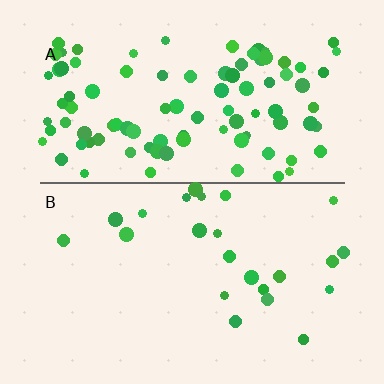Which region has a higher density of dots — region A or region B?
A (the top).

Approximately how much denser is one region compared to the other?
Approximately 4.1× — region A over region B.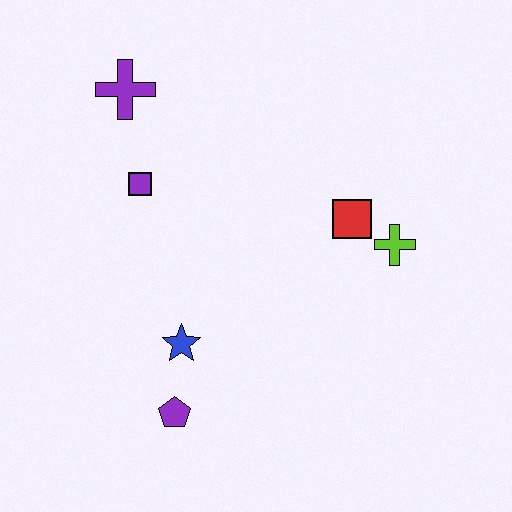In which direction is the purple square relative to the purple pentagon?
The purple square is above the purple pentagon.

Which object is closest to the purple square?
The purple cross is closest to the purple square.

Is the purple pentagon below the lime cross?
Yes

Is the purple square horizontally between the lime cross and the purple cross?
Yes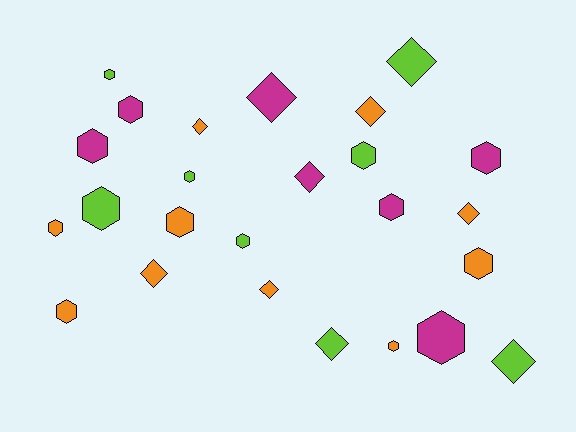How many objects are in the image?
There are 25 objects.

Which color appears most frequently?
Orange, with 10 objects.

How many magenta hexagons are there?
There are 5 magenta hexagons.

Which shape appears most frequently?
Hexagon, with 15 objects.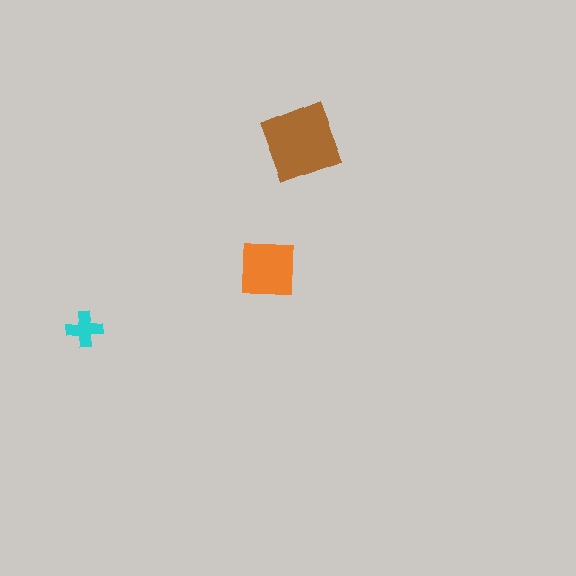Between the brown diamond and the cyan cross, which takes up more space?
The brown diamond.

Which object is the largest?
The brown diamond.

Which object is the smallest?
The cyan cross.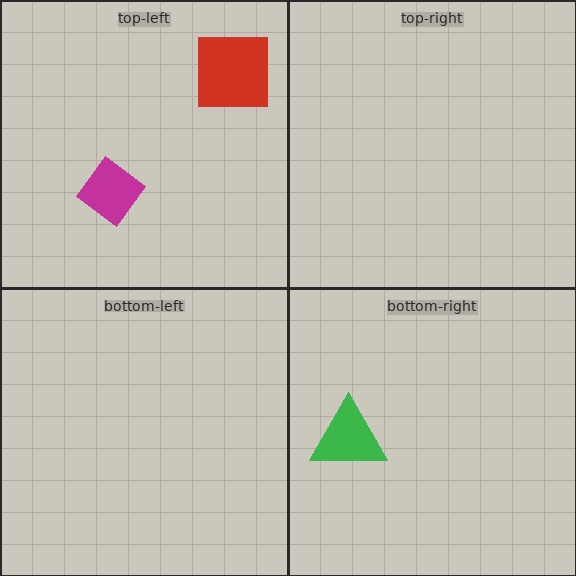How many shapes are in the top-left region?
2.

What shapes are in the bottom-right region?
The green triangle.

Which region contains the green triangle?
The bottom-right region.